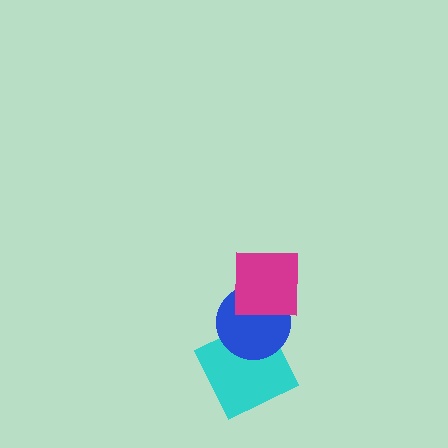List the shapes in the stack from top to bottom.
From top to bottom: the magenta square, the blue circle, the cyan square.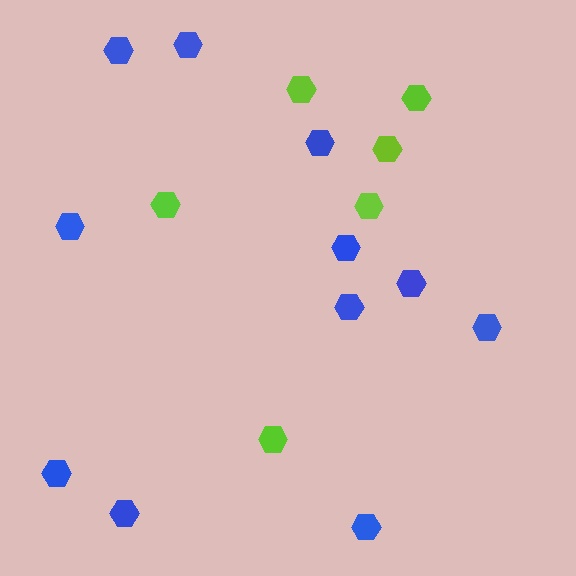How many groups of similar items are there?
There are 2 groups: one group of blue hexagons (11) and one group of lime hexagons (6).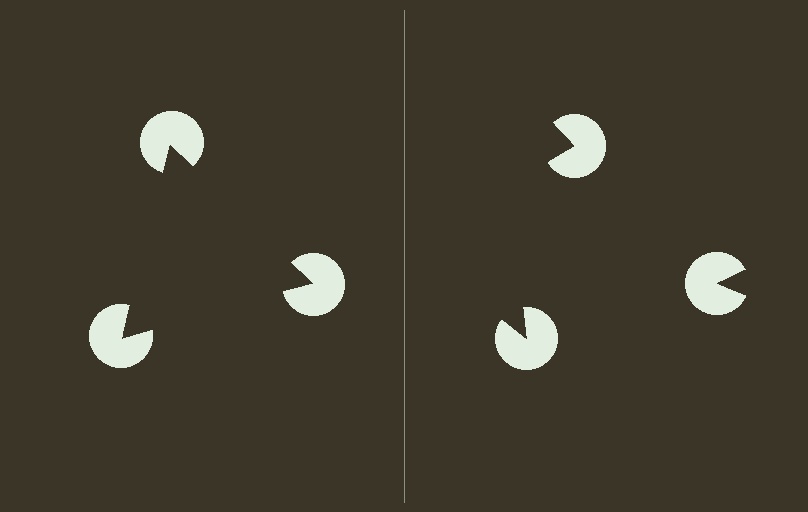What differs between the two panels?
The pac-man discs are positioned identically on both sides; only the wedge orientations differ. On the left they align to a triangle; on the right they are misaligned.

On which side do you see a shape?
An illusory triangle appears on the left side. On the right side the wedge cuts are rotated, so no coherent shape forms.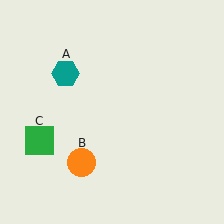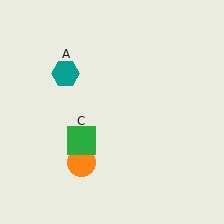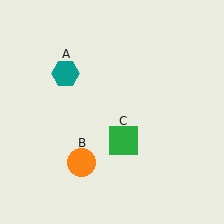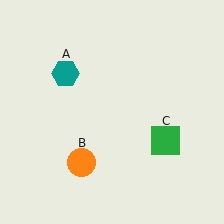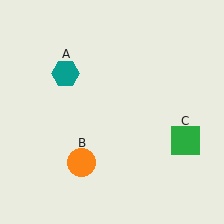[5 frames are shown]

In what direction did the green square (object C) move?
The green square (object C) moved right.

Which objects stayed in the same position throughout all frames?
Teal hexagon (object A) and orange circle (object B) remained stationary.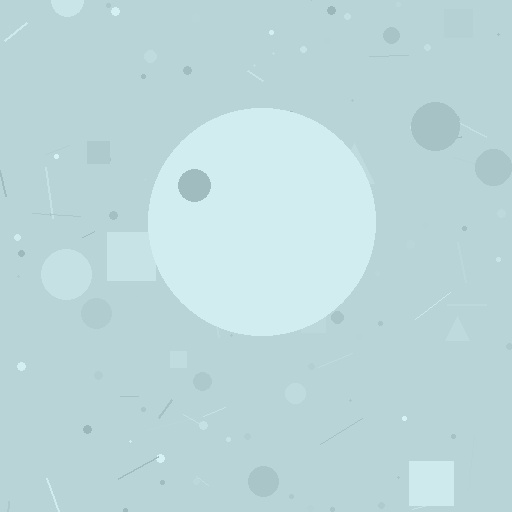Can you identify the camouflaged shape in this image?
The camouflaged shape is a circle.